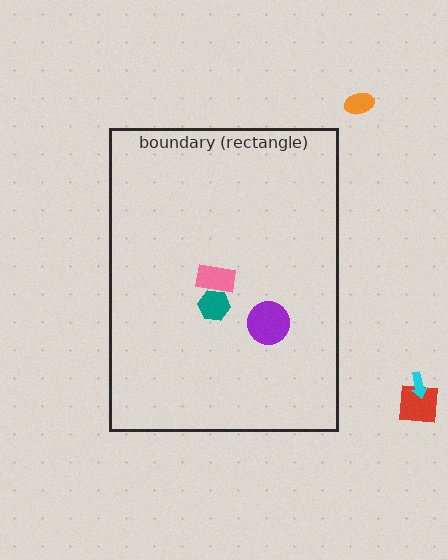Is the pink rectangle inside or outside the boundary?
Inside.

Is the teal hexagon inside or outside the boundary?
Inside.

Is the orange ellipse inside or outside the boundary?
Outside.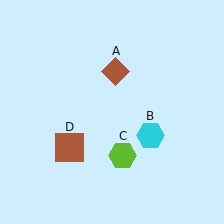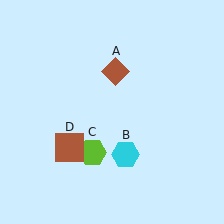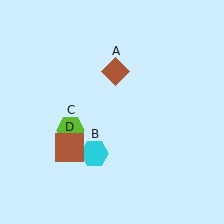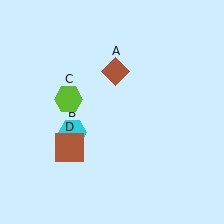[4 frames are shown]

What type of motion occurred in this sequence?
The cyan hexagon (object B), lime hexagon (object C) rotated clockwise around the center of the scene.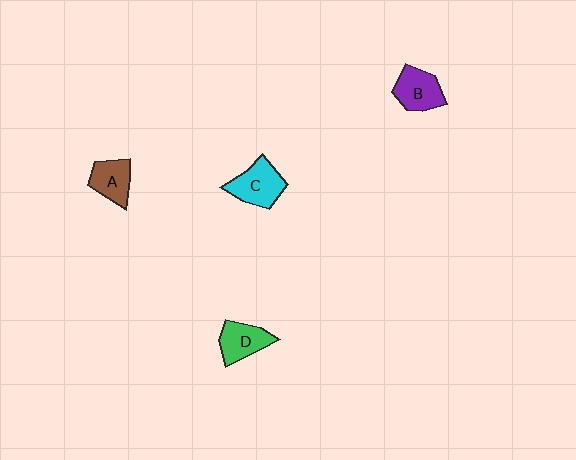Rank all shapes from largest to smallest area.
From largest to smallest: C (cyan), B (purple), D (green), A (brown).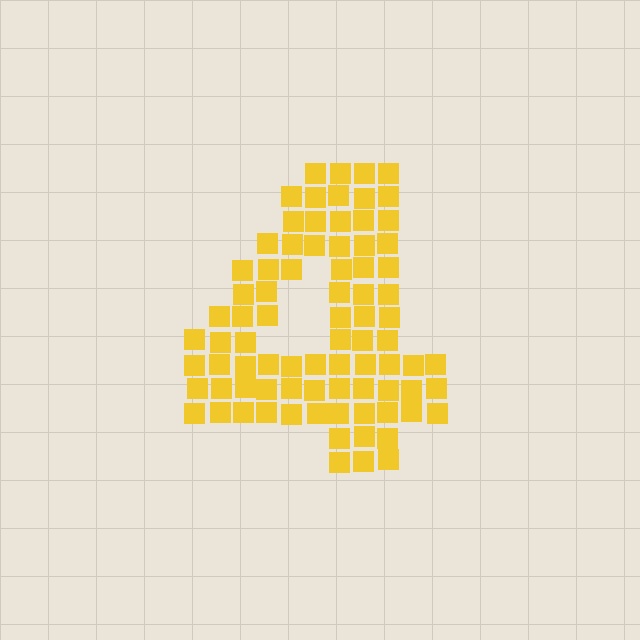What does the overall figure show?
The overall figure shows the digit 4.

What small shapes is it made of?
It is made of small squares.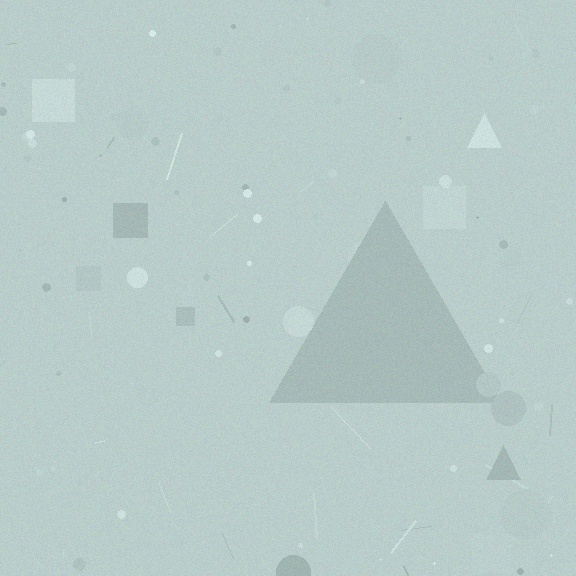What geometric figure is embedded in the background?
A triangle is embedded in the background.